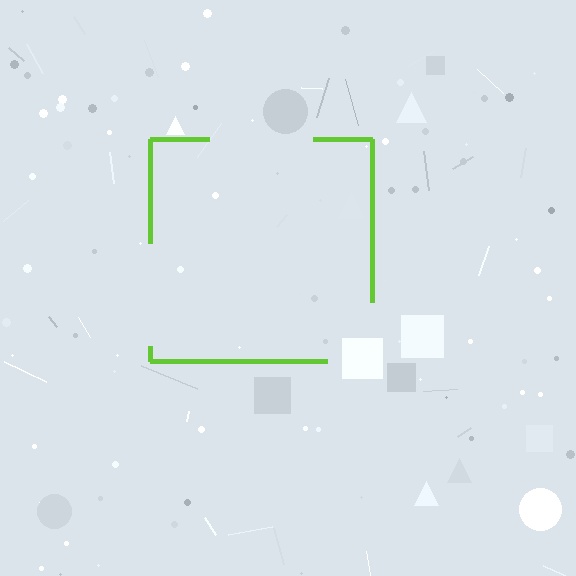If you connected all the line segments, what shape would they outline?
They would outline a square.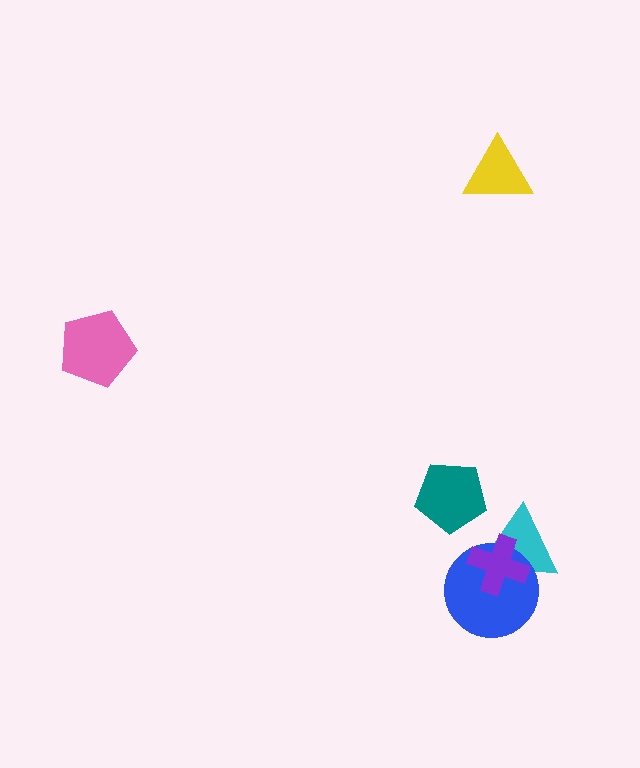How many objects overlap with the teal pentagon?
0 objects overlap with the teal pentagon.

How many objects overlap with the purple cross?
2 objects overlap with the purple cross.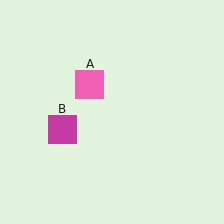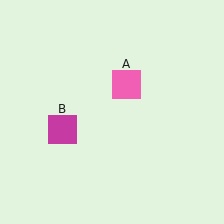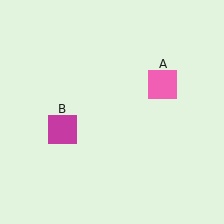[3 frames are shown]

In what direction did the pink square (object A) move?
The pink square (object A) moved right.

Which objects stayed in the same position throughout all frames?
Magenta square (object B) remained stationary.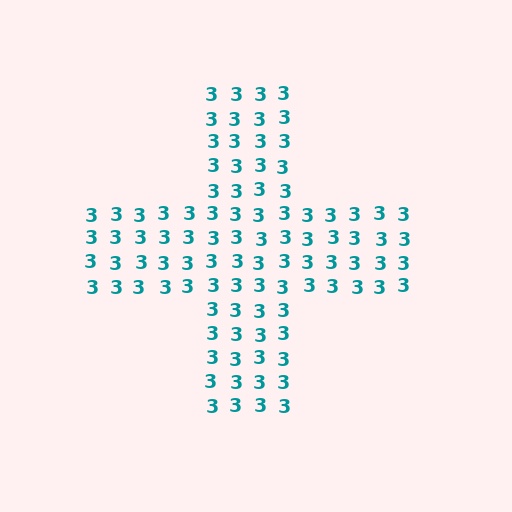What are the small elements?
The small elements are digit 3's.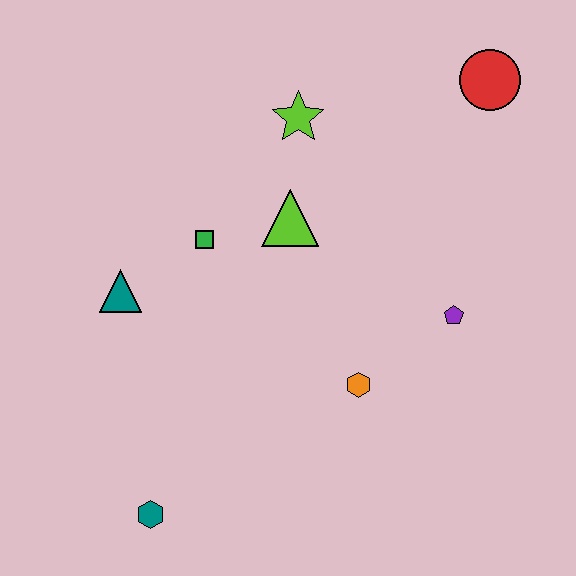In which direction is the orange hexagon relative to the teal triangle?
The orange hexagon is to the right of the teal triangle.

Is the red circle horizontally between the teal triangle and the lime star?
No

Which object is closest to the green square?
The lime triangle is closest to the green square.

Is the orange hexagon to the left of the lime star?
No